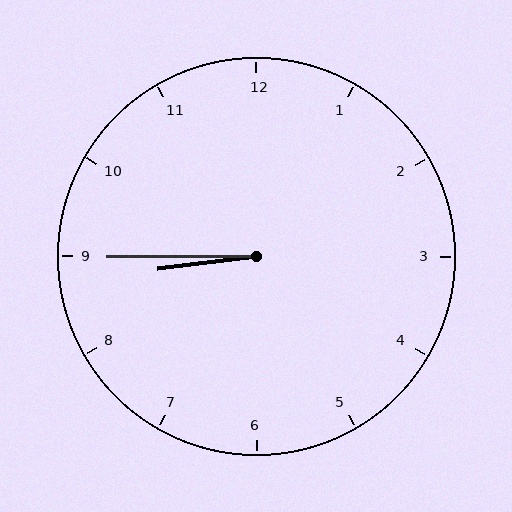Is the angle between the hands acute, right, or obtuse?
It is acute.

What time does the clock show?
8:45.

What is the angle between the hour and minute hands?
Approximately 8 degrees.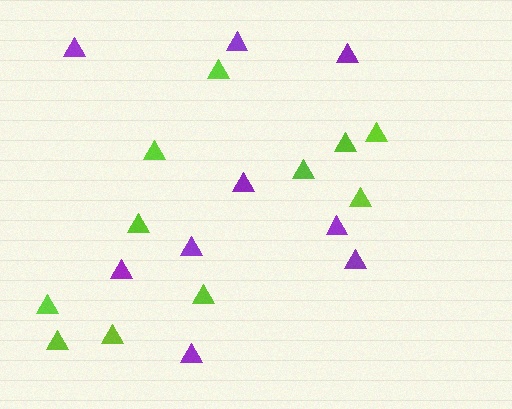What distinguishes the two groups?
There are 2 groups: one group of purple triangles (9) and one group of lime triangles (11).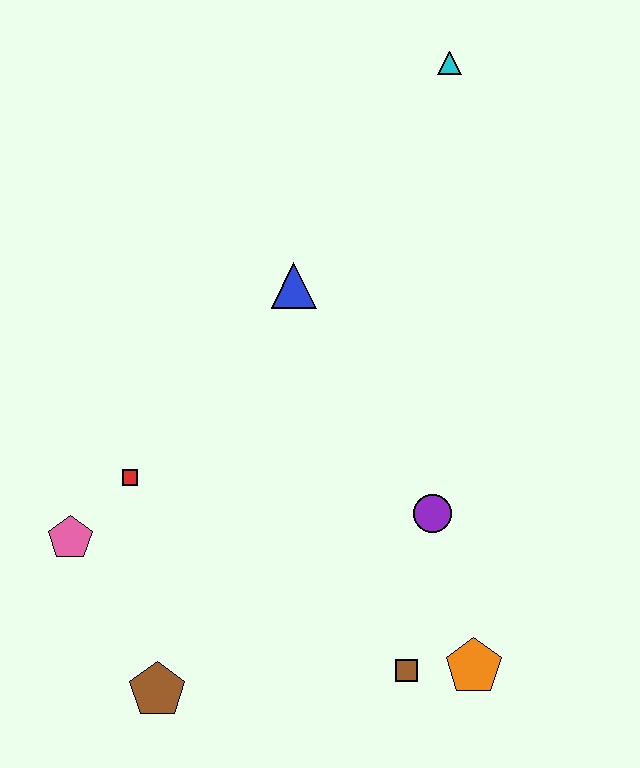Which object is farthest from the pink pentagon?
The cyan triangle is farthest from the pink pentagon.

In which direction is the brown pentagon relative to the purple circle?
The brown pentagon is to the left of the purple circle.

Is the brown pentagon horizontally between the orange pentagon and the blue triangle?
No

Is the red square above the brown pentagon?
Yes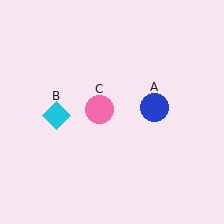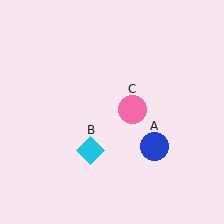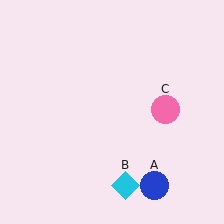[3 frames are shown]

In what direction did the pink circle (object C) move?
The pink circle (object C) moved right.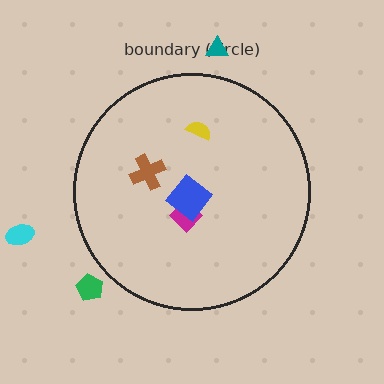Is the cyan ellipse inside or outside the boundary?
Outside.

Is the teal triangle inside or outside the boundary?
Outside.